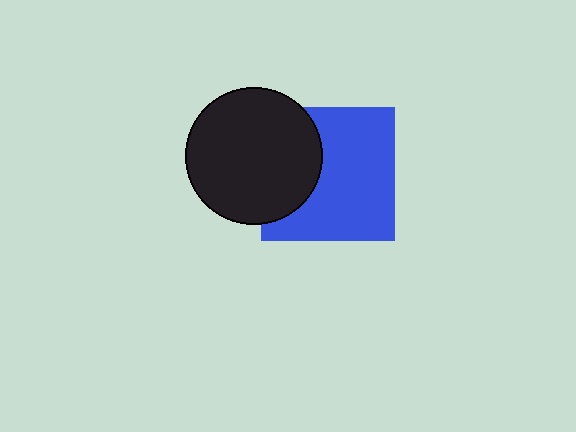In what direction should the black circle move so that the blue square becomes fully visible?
The black circle should move left. That is the shortest direction to clear the overlap and leave the blue square fully visible.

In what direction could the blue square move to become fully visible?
The blue square could move right. That would shift it out from behind the black circle entirely.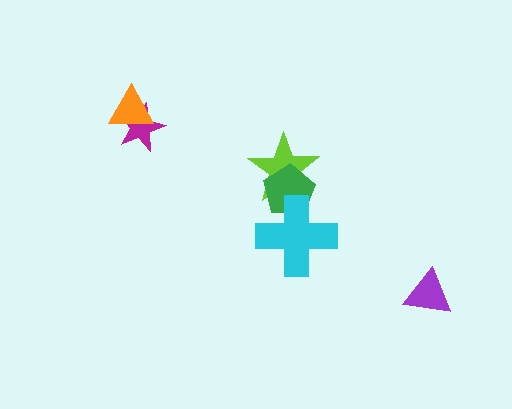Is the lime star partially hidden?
Yes, it is partially covered by another shape.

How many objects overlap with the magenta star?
1 object overlaps with the magenta star.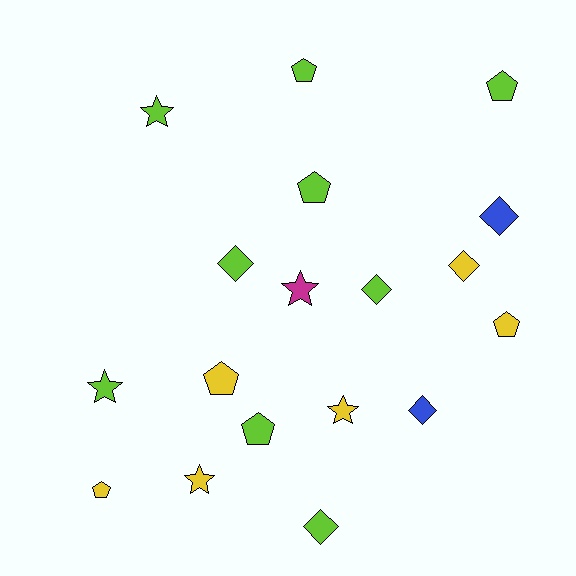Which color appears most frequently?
Lime, with 9 objects.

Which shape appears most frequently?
Pentagon, with 7 objects.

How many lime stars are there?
There are 2 lime stars.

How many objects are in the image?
There are 18 objects.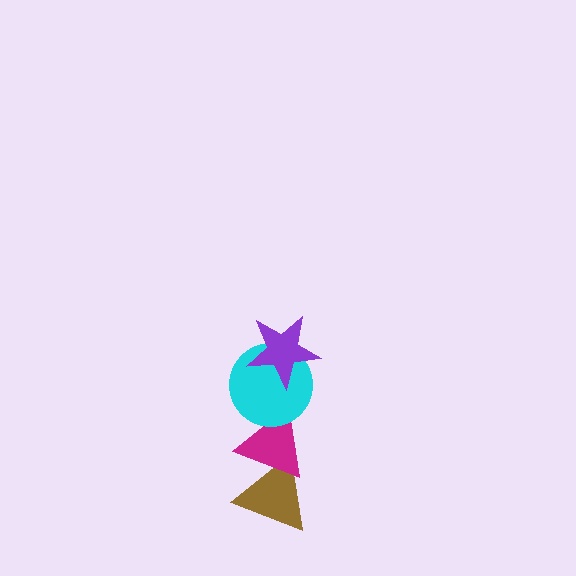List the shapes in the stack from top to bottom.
From top to bottom: the purple star, the cyan circle, the magenta triangle, the brown triangle.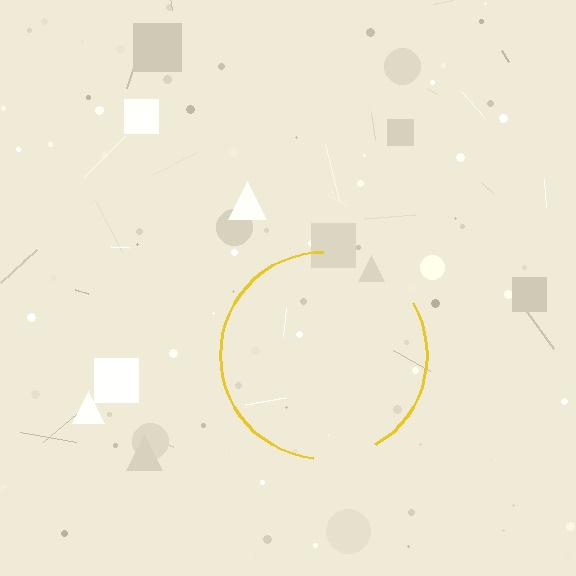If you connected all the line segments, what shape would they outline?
They would outline a circle.